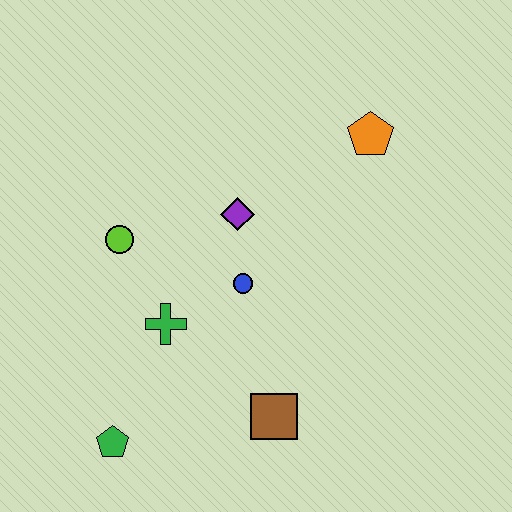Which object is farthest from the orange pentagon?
The green pentagon is farthest from the orange pentagon.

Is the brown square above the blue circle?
No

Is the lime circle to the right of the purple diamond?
No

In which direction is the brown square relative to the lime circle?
The brown square is below the lime circle.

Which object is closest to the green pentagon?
The green cross is closest to the green pentagon.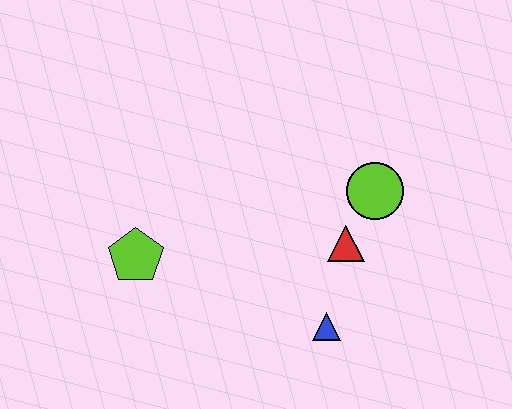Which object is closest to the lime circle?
The red triangle is closest to the lime circle.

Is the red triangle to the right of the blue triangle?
Yes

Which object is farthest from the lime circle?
The lime pentagon is farthest from the lime circle.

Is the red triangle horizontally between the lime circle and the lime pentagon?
Yes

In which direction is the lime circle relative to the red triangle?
The lime circle is above the red triangle.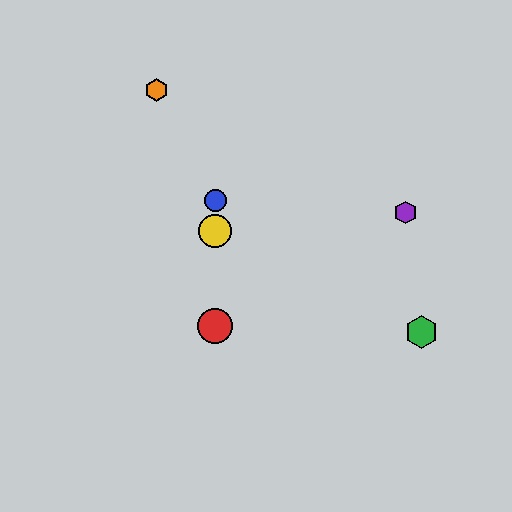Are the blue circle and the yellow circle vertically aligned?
Yes, both are at x≈215.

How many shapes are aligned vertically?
3 shapes (the red circle, the blue circle, the yellow circle) are aligned vertically.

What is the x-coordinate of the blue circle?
The blue circle is at x≈215.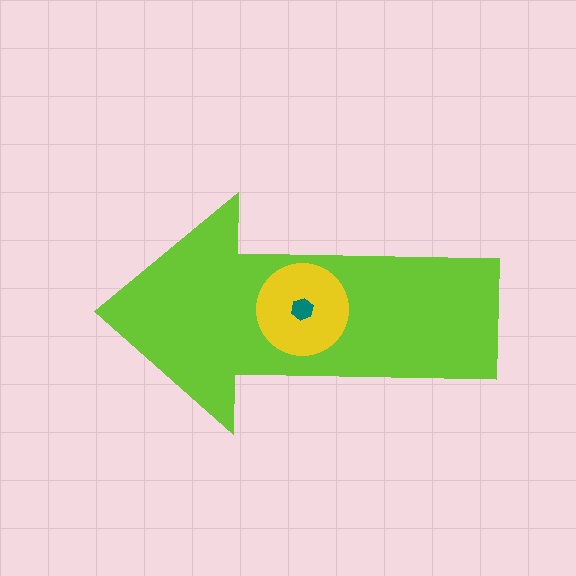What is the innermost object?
The teal hexagon.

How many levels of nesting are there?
3.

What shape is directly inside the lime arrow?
The yellow circle.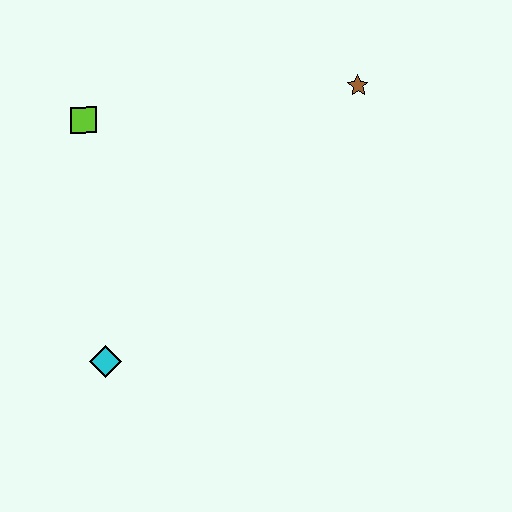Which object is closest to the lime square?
The cyan diamond is closest to the lime square.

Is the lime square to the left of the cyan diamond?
Yes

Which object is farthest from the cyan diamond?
The brown star is farthest from the cyan diamond.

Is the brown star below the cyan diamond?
No